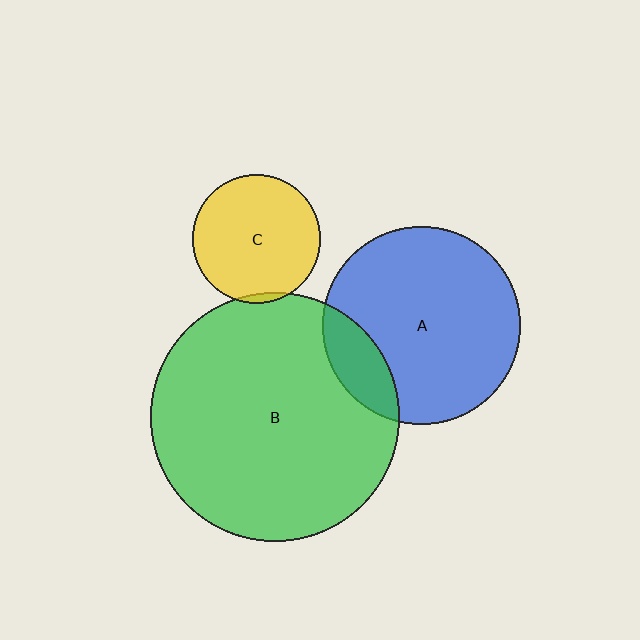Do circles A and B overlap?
Yes.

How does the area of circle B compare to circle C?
Approximately 3.8 times.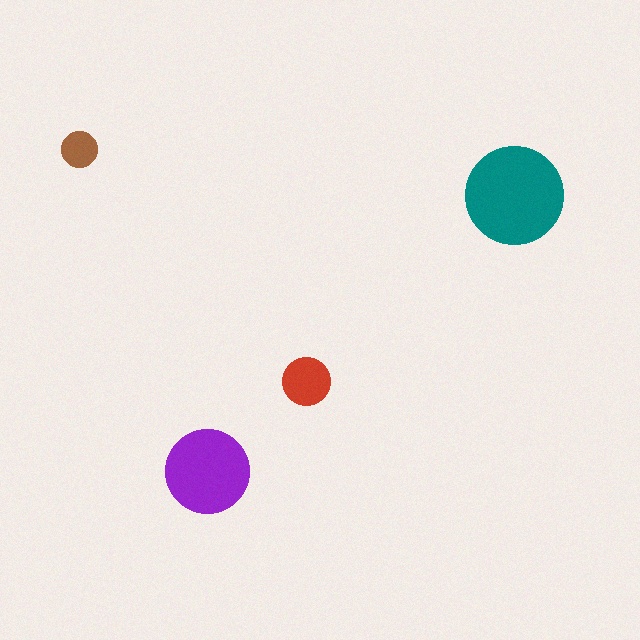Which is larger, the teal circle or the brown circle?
The teal one.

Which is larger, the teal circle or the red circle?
The teal one.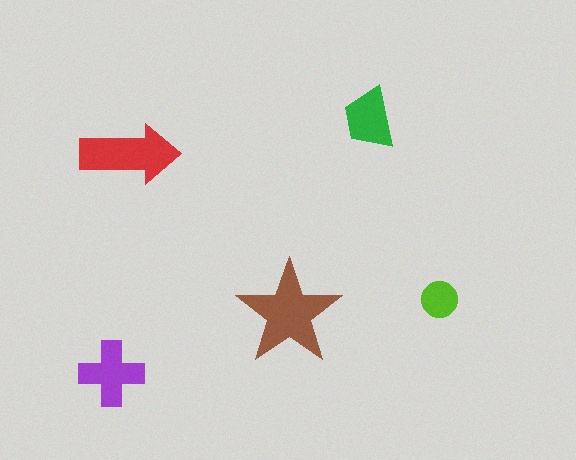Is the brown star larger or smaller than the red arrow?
Larger.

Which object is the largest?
The brown star.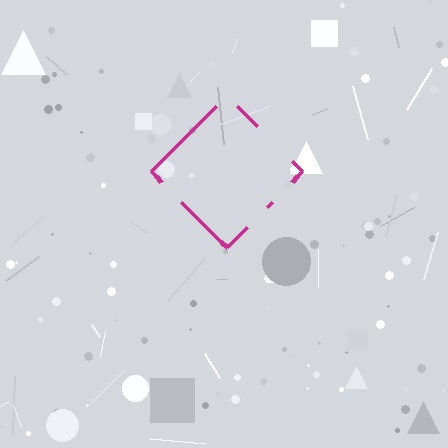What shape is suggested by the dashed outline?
The dashed outline suggests a diamond.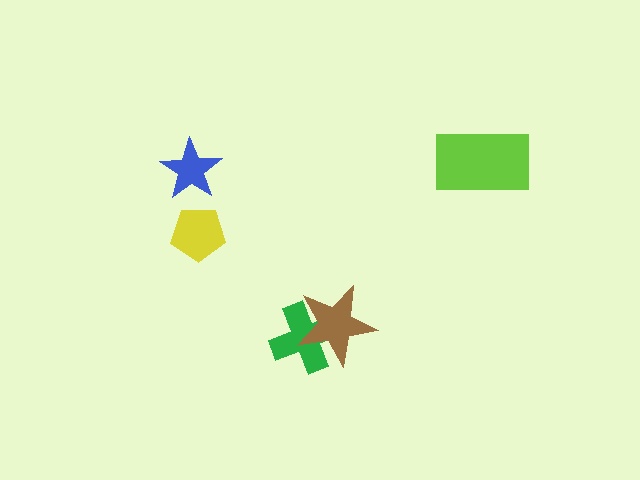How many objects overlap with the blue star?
0 objects overlap with the blue star.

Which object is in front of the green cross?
The brown star is in front of the green cross.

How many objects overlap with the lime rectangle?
0 objects overlap with the lime rectangle.